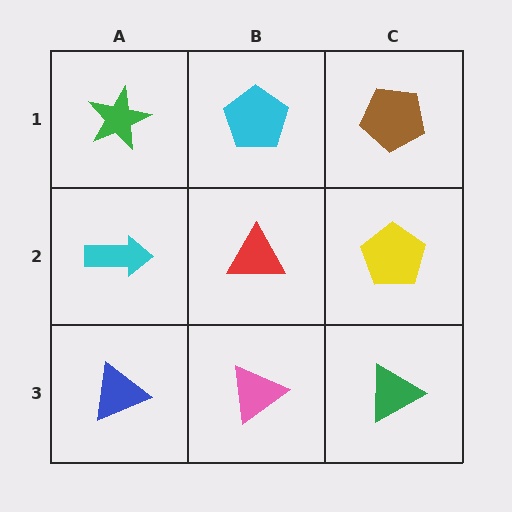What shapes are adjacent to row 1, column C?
A yellow pentagon (row 2, column C), a cyan pentagon (row 1, column B).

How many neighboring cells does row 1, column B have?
3.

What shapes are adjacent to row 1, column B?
A red triangle (row 2, column B), a green star (row 1, column A), a brown pentagon (row 1, column C).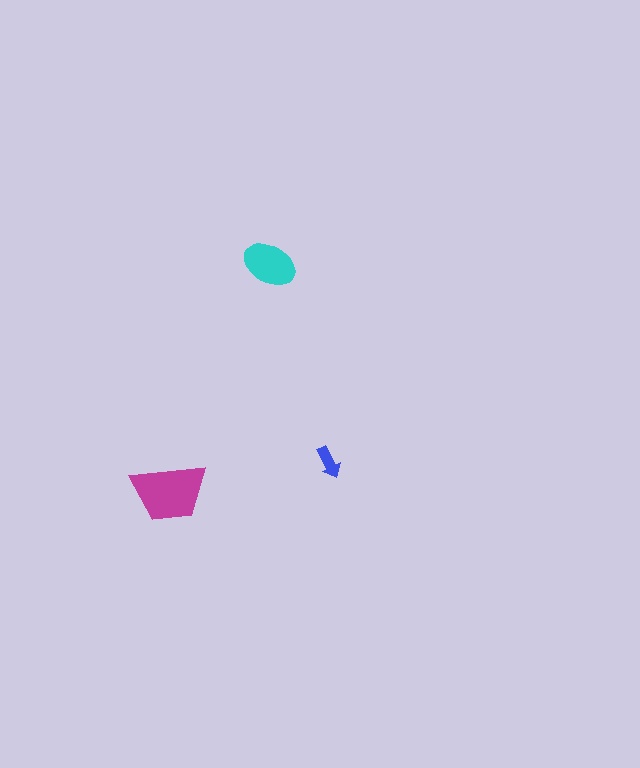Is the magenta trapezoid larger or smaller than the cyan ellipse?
Larger.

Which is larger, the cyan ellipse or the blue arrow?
The cyan ellipse.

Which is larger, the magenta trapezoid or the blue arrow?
The magenta trapezoid.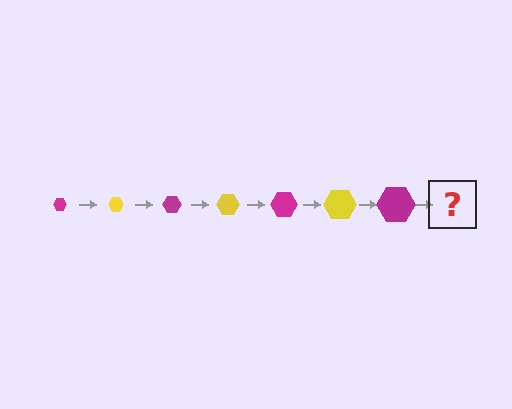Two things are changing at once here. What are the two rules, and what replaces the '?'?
The two rules are that the hexagon grows larger each step and the color cycles through magenta and yellow. The '?' should be a yellow hexagon, larger than the previous one.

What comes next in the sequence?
The next element should be a yellow hexagon, larger than the previous one.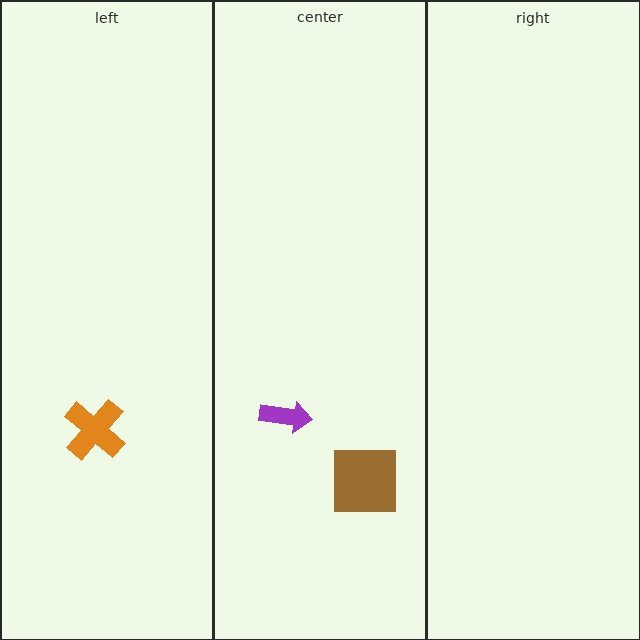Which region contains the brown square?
The center region.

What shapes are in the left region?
The orange cross.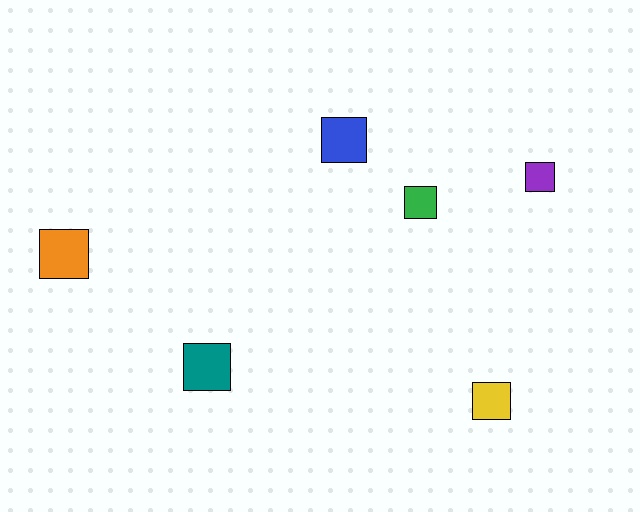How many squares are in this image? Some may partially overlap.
There are 6 squares.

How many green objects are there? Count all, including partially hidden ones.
There is 1 green object.